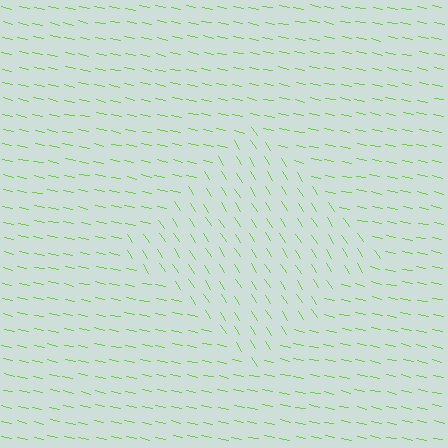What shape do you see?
I see a diamond.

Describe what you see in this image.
The image is filled with small lime line segments. A diamond region in the image has lines oriented differently from the surrounding lines, creating a visible texture boundary.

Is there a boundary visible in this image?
Yes, there is a texture boundary formed by a change in line orientation.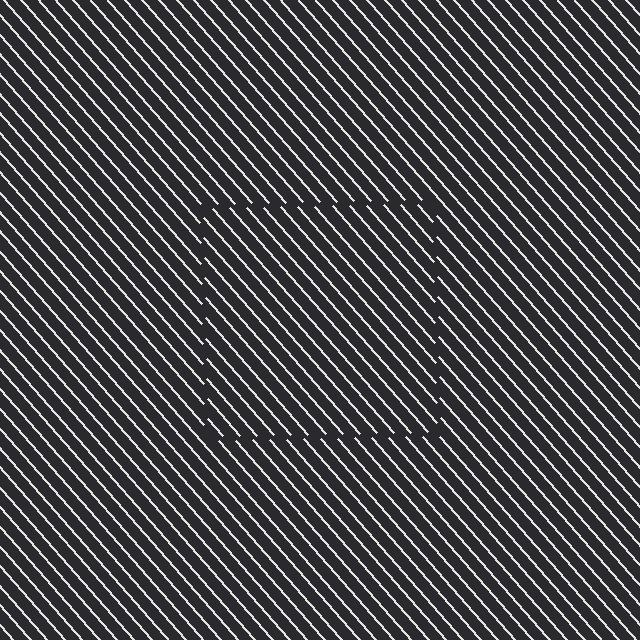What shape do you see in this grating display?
An illusory square. The interior of the shape contains the same grating, shifted by half a period — the contour is defined by the phase discontinuity where line-ends from the inner and outer gratings abut.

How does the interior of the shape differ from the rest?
The interior of the shape contains the same grating, shifted by half a period — the contour is defined by the phase discontinuity where line-ends from the inner and outer gratings abut.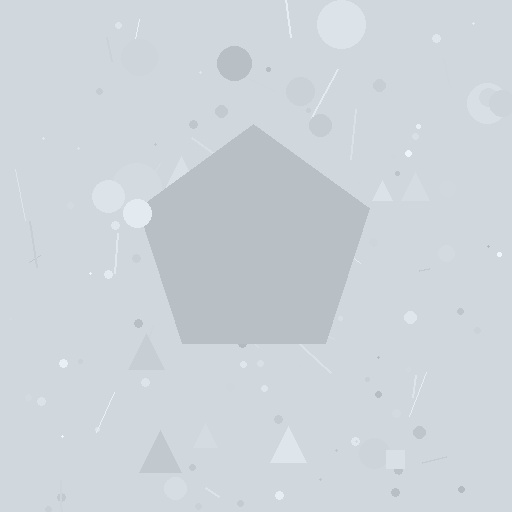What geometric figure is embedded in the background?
A pentagon is embedded in the background.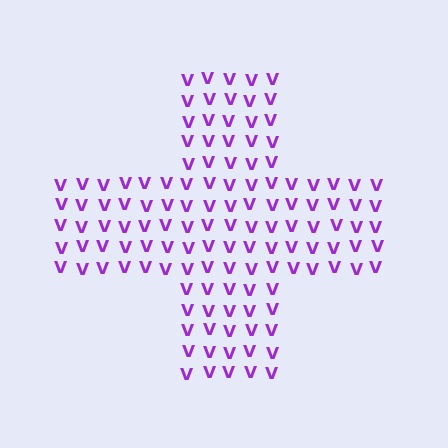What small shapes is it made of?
It is made of small letter V's.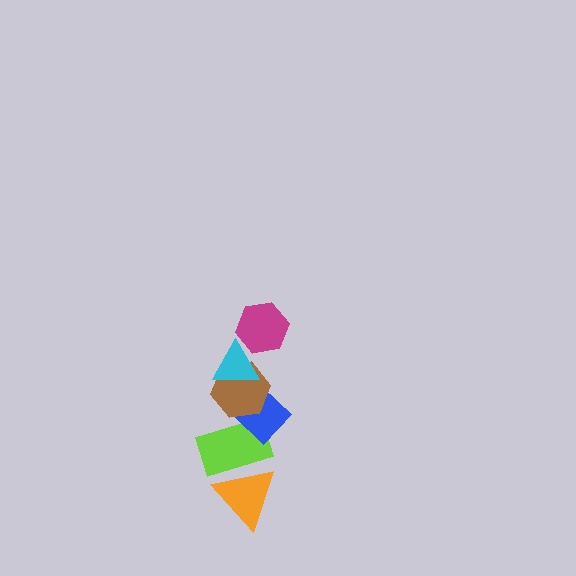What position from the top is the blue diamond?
The blue diamond is 4th from the top.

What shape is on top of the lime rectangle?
The blue diamond is on top of the lime rectangle.